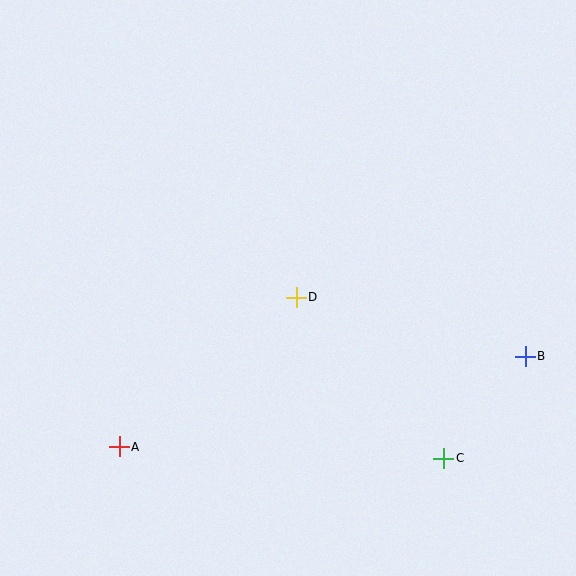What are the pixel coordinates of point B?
Point B is at (525, 356).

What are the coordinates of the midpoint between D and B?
The midpoint between D and B is at (411, 327).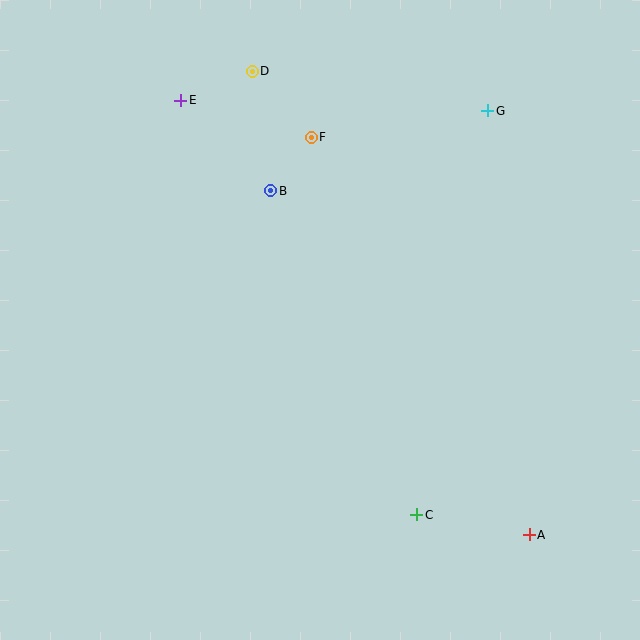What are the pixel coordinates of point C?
Point C is at (417, 515).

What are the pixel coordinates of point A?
Point A is at (529, 535).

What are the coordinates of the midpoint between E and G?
The midpoint between E and G is at (334, 106).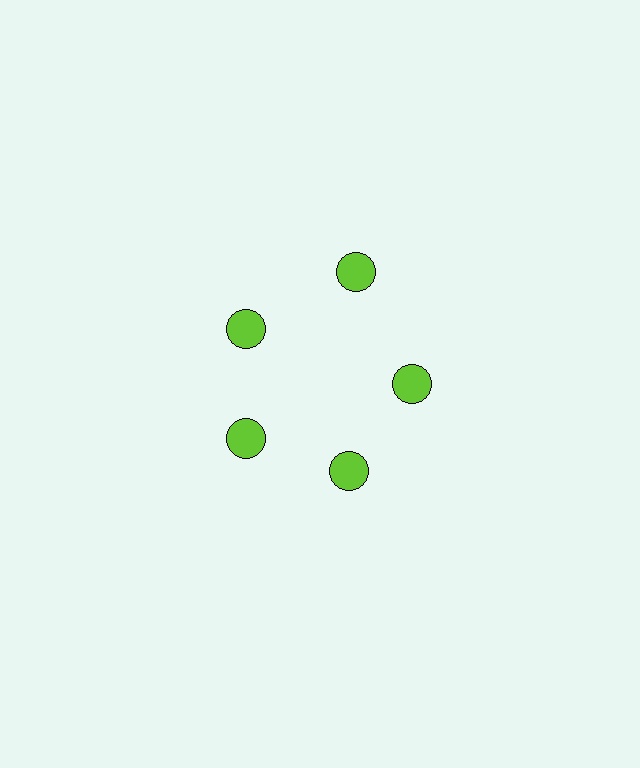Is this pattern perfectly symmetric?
No. The 5 lime circles are arranged in a ring, but one element near the 1 o'clock position is pushed outward from the center, breaking the 5-fold rotational symmetry.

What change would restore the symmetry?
The symmetry would be restored by moving it inward, back onto the ring so that all 5 circles sit at equal angles and equal distance from the center.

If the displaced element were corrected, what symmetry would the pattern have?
It would have 5-fold rotational symmetry — the pattern would map onto itself every 72 degrees.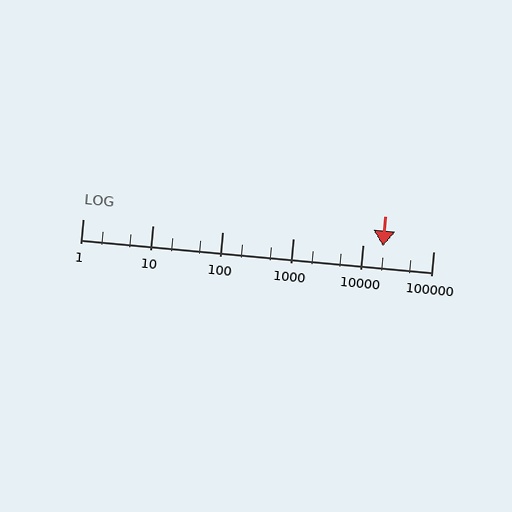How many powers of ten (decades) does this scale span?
The scale spans 5 decades, from 1 to 100000.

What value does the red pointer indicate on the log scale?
The pointer indicates approximately 19000.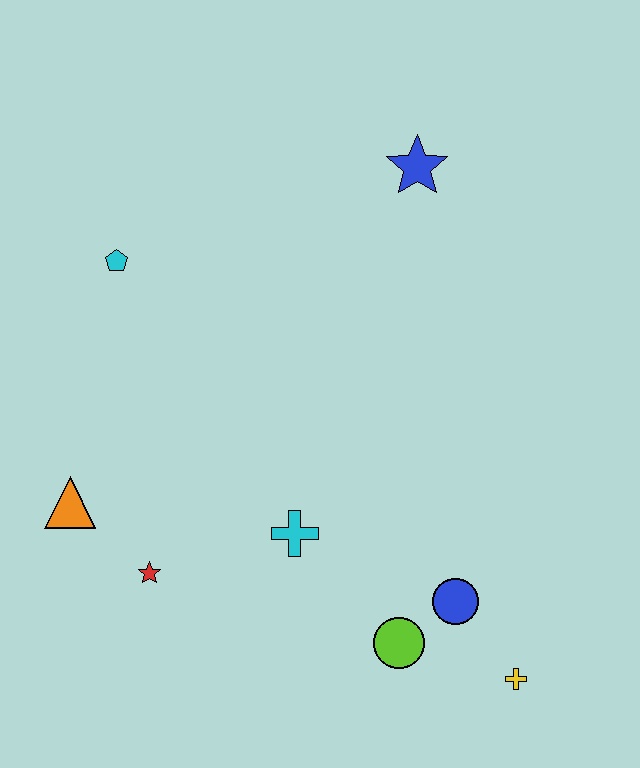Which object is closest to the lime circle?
The blue circle is closest to the lime circle.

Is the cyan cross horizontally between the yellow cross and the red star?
Yes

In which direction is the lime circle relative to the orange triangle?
The lime circle is to the right of the orange triangle.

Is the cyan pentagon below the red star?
No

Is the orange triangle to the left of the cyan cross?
Yes